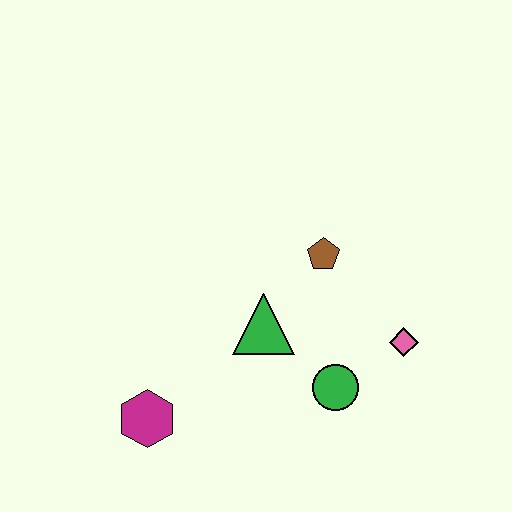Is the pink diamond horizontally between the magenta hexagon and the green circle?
No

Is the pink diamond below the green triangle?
Yes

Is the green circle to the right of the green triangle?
Yes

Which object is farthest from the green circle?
The magenta hexagon is farthest from the green circle.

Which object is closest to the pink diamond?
The green circle is closest to the pink diamond.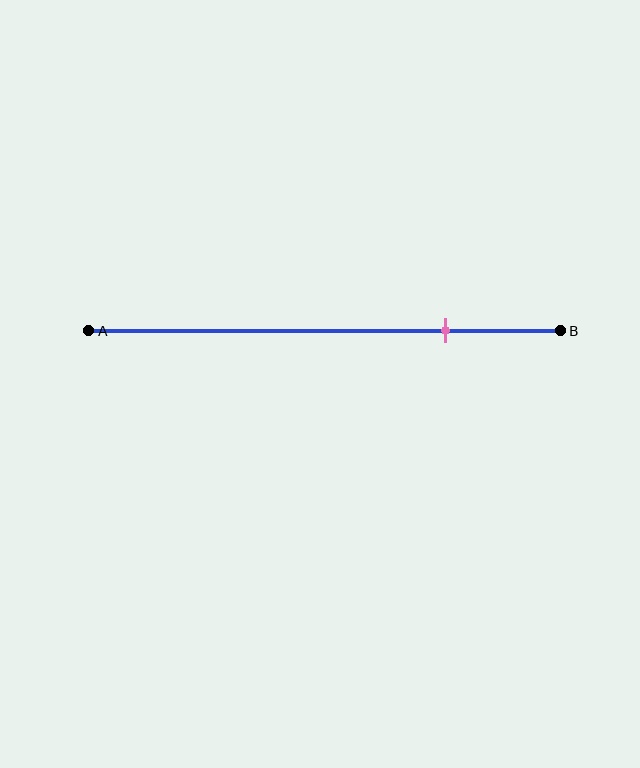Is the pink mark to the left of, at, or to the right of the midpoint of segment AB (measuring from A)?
The pink mark is to the right of the midpoint of segment AB.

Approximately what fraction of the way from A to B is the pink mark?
The pink mark is approximately 75% of the way from A to B.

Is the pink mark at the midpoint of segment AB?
No, the mark is at about 75% from A, not at the 50% midpoint.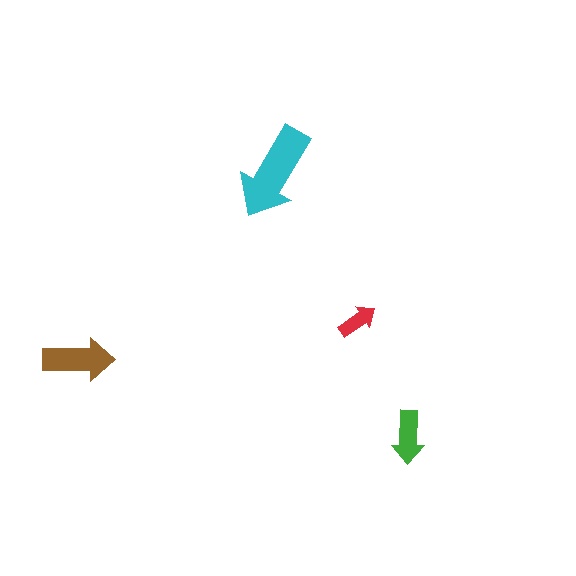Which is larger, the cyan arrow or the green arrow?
The cyan one.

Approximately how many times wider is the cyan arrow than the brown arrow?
About 1.5 times wider.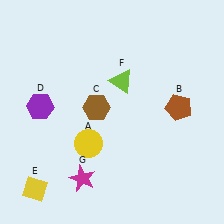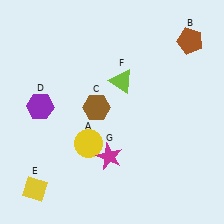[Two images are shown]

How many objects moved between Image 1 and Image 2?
2 objects moved between the two images.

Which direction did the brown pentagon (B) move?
The brown pentagon (B) moved up.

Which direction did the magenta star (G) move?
The magenta star (G) moved right.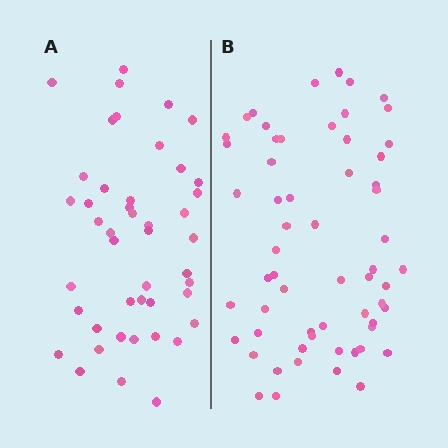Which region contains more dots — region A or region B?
Region B (the right region) has more dots.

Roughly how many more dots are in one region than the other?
Region B has approximately 15 more dots than region A.